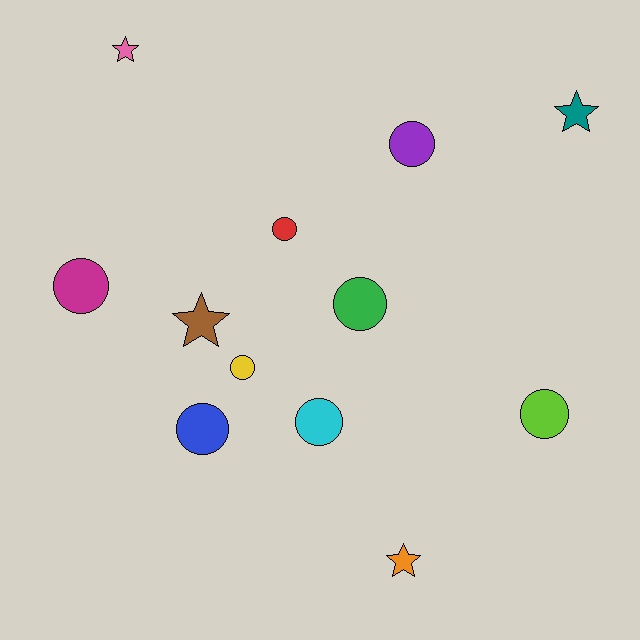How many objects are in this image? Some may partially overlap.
There are 12 objects.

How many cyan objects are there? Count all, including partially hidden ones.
There is 1 cyan object.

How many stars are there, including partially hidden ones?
There are 4 stars.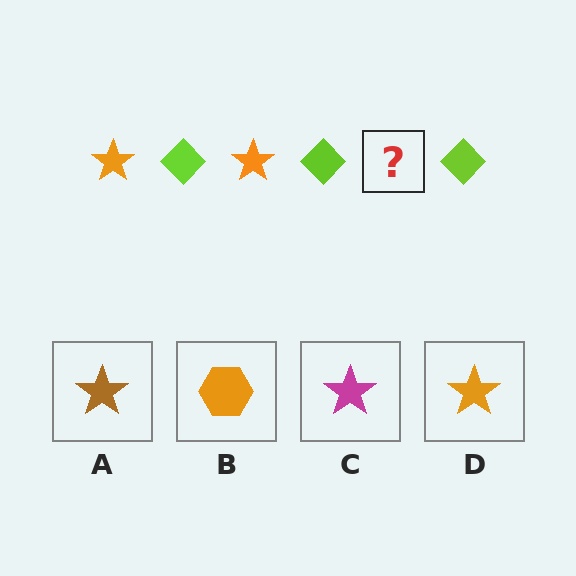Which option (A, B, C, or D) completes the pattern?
D.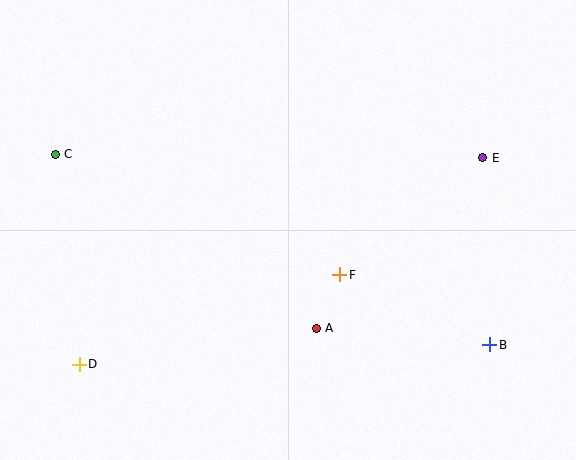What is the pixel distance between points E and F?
The distance between E and F is 185 pixels.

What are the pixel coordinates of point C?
Point C is at (55, 154).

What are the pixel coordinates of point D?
Point D is at (79, 364).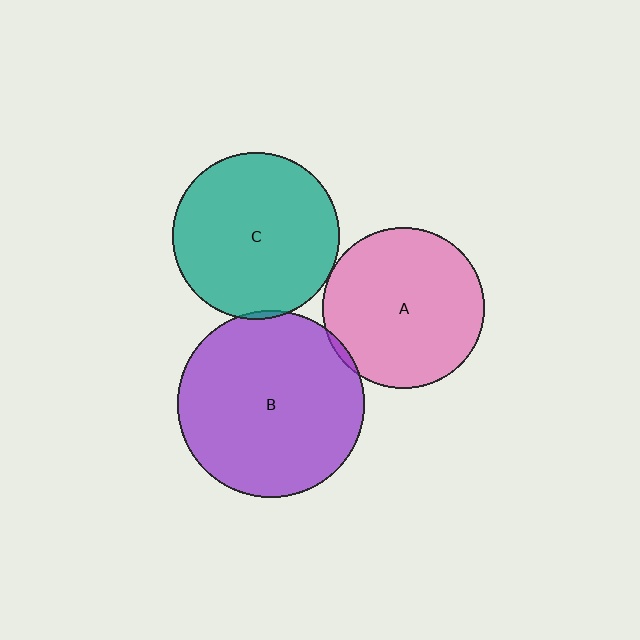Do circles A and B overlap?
Yes.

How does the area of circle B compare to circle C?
Approximately 1.3 times.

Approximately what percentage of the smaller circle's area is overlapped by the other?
Approximately 5%.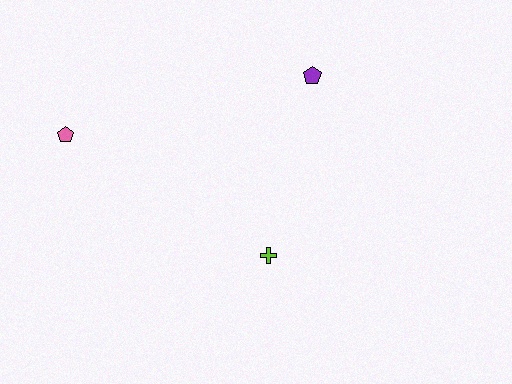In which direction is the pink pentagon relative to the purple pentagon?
The pink pentagon is to the left of the purple pentagon.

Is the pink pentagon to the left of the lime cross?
Yes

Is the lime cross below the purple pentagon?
Yes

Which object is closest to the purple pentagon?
The lime cross is closest to the purple pentagon.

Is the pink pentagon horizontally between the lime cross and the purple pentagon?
No